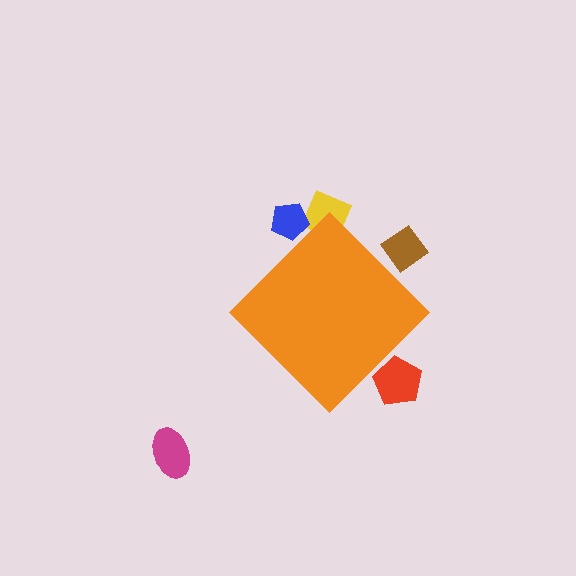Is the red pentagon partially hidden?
Yes, the red pentagon is partially hidden behind the orange diamond.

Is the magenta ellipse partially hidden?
No, the magenta ellipse is fully visible.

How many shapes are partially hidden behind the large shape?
4 shapes are partially hidden.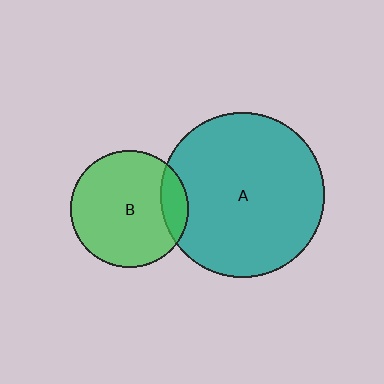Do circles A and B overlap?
Yes.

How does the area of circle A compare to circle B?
Approximately 2.0 times.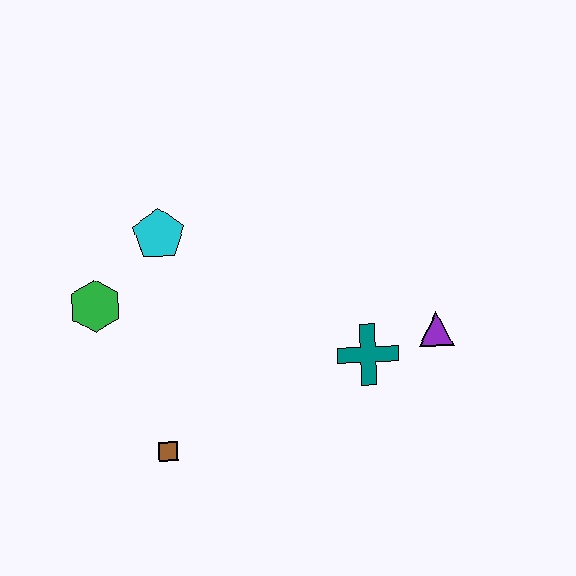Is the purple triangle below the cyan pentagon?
Yes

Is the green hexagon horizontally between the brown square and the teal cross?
No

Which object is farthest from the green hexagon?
The purple triangle is farthest from the green hexagon.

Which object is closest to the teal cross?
The purple triangle is closest to the teal cross.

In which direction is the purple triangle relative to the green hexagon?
The purple triangle is to the right of the green hexagon.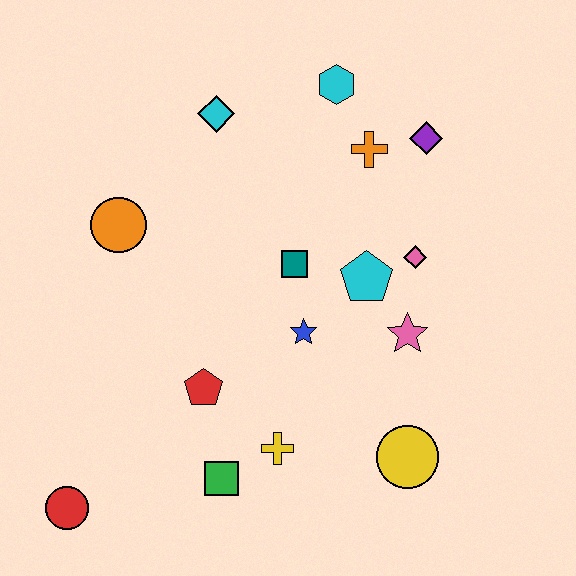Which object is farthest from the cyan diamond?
The red circle is farthest from the cyan diamond.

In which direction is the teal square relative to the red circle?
The teal square is above the red circle.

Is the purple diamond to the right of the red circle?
Yes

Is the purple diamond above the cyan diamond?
No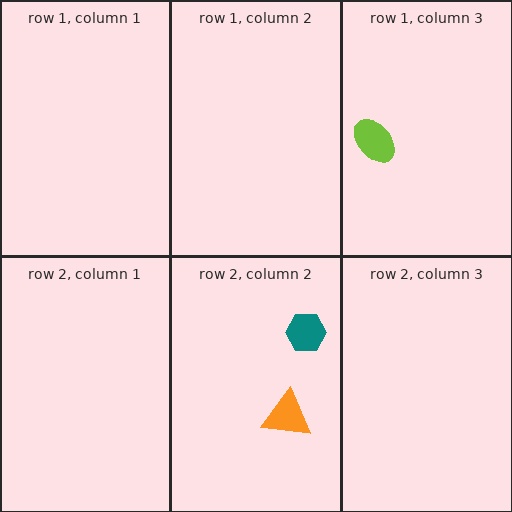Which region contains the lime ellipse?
The row 1, column 3 region.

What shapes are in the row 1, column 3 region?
The lime ellipse.